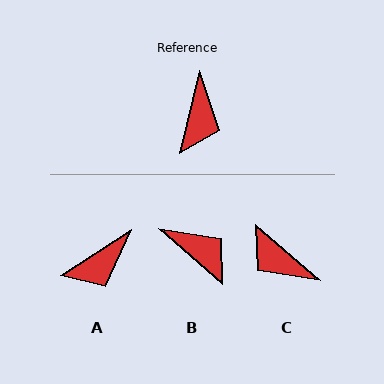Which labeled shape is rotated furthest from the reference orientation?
C, about 117 degrees away.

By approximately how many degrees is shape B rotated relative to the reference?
Approximately 63 degrees counter-clockwise.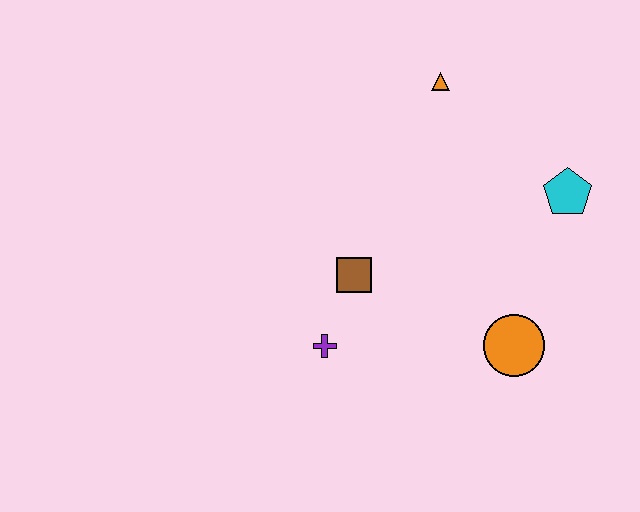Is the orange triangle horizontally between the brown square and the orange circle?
Yes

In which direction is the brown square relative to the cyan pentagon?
The brown square is to the left of the cyan pentagon.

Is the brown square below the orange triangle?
Yes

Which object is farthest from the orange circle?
The orange triangle is farthest from the orange circle.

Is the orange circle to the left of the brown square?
No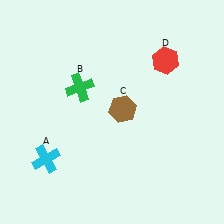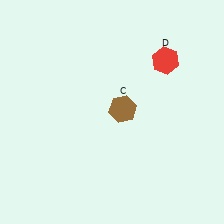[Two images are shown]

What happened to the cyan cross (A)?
The cyan cross (A) was removed in Image 2. It was in the bottom-left area of Image 1.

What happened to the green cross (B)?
The green cross (B) was removed in Image 2. It was in the top-left area of Image 1.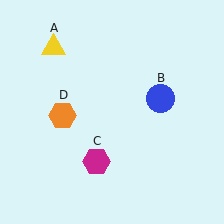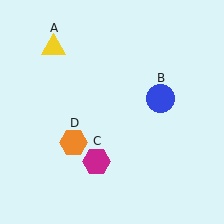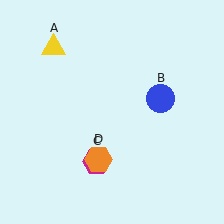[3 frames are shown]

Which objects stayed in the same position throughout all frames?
Yellow triangle (object A) and blue circle (object B) and magenta hexagon (object C) remained stationary.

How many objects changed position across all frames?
1 object changed position: orange hexagon (object D).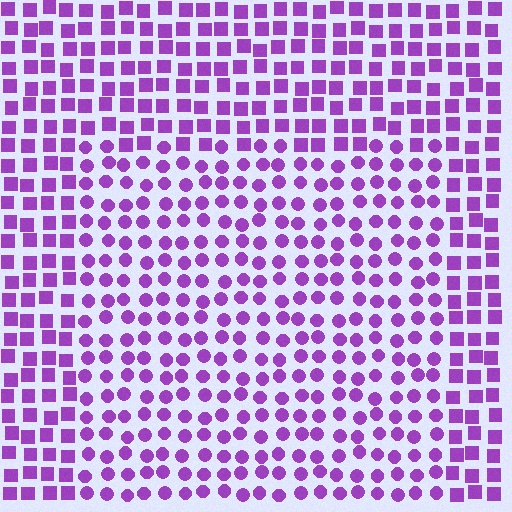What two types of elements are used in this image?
The image uses circles inside the rectangle region and squares outside it.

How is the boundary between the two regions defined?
The boundary is defined by a change in element shape: circles inside vs. squares outside. All elements share the same color and spacing.